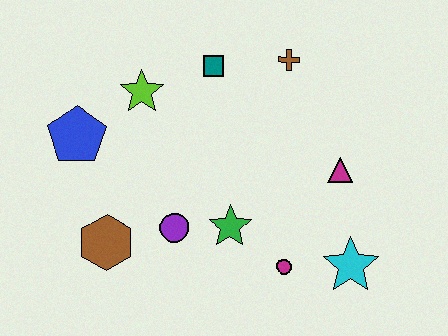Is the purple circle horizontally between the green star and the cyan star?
No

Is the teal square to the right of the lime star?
Yes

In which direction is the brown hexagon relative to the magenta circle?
The brown hexagon is to the left of the magenta circle.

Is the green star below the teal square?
Yes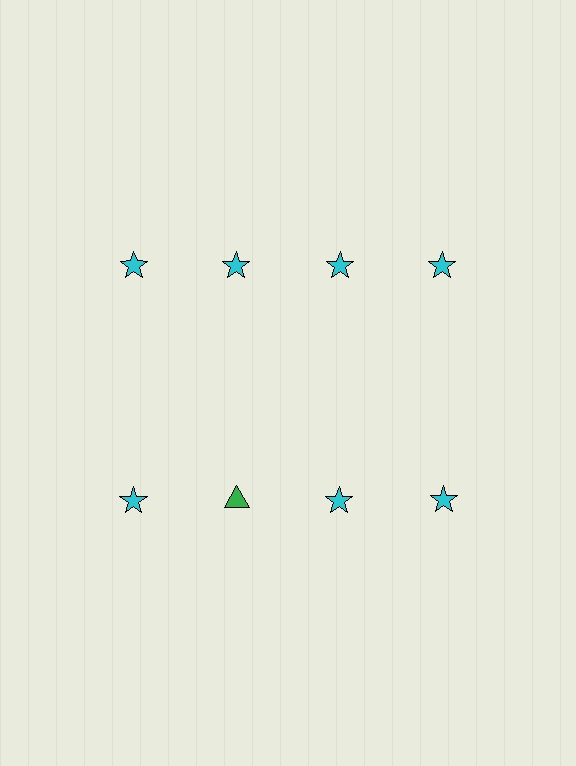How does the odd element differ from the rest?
It differs in both color (green instead of cyan) and shape (triangle instead of star).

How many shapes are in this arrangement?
There are 8 shapes arranged in a grid pattern.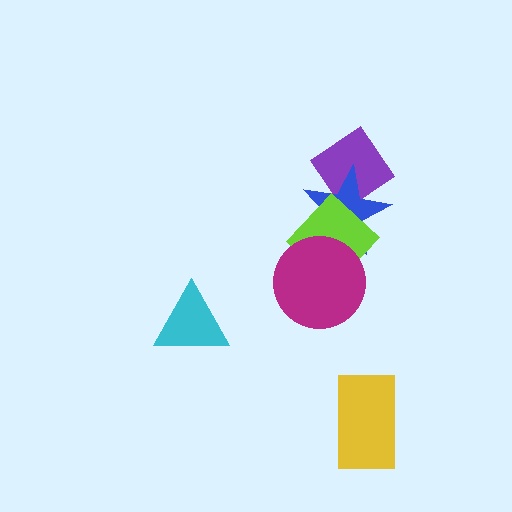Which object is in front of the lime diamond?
The magenta circle is in front of the lime diamond.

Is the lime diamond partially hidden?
Yes, it is partially covered by another shape.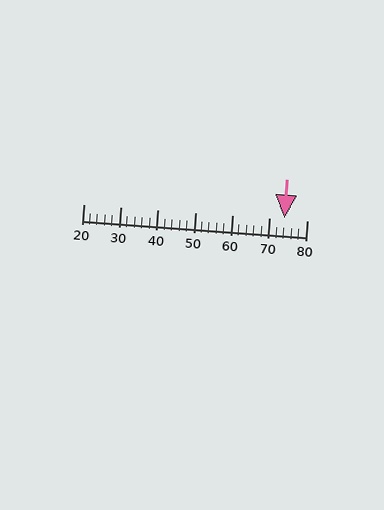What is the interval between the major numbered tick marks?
The major tick marks are spaced 10 units apart.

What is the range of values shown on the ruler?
The ruler shows values from 20 to 80.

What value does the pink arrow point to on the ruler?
The pink arrow points to approximately 74.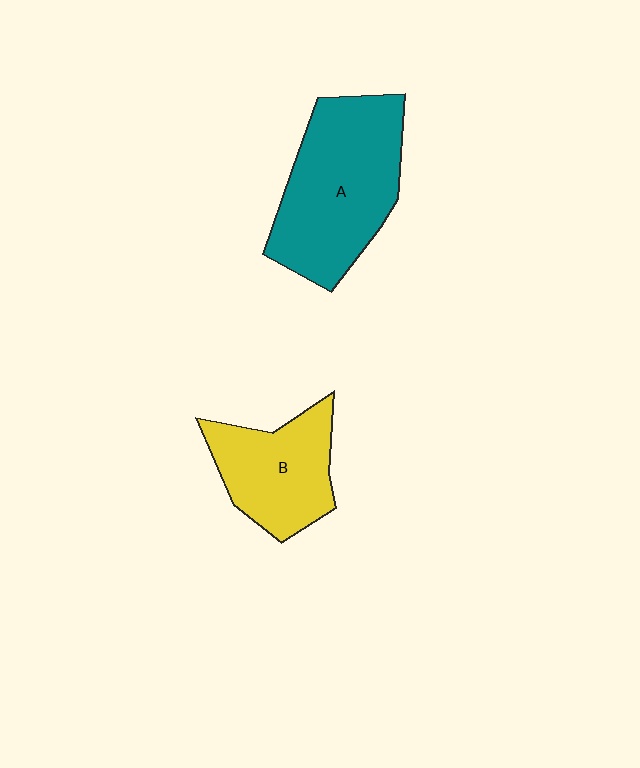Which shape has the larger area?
Shape A (teal).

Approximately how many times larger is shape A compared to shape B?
Approximately 1.5 times.